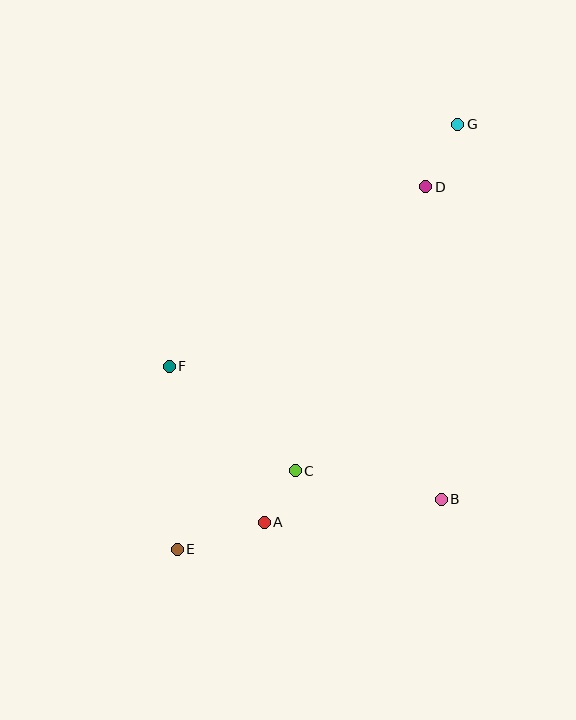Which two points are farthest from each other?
Points E and G are farthest from each other.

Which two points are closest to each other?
Points A and C are closest to each other.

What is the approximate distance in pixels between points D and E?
The distance between D and E is approximately 440 pixels.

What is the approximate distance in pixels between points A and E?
The distance between A and E is approximately 91 pixels.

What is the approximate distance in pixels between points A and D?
The distance between A and D is approximately 373 pixels.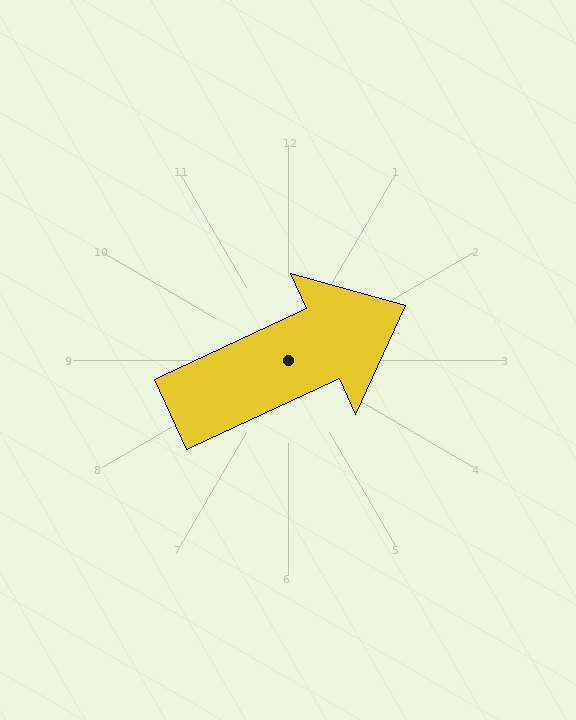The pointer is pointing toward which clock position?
Roughly 2 o'clock.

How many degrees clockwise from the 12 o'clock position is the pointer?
Approximately 65 degrees.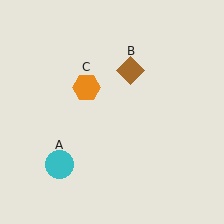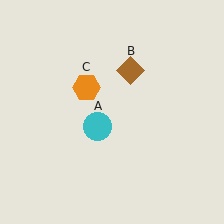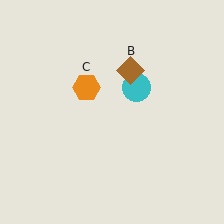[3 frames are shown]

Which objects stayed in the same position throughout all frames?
Brown diamond (object B) and orange hexagon (object C) remained stationary.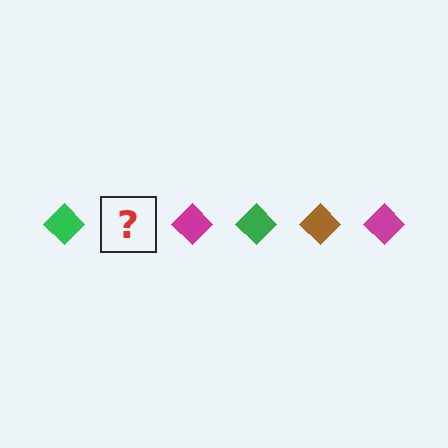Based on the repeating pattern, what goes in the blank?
The blank should be a brown diamond.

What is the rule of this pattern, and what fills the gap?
The rule is that the pattern cycles through green, brown, magenta diamonds. The gap should be filled with a brown diamond.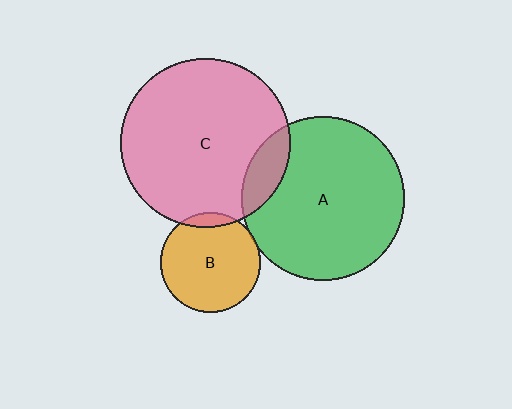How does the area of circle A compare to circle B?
Approximately 2.7 times.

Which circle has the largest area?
Circle C (pink).